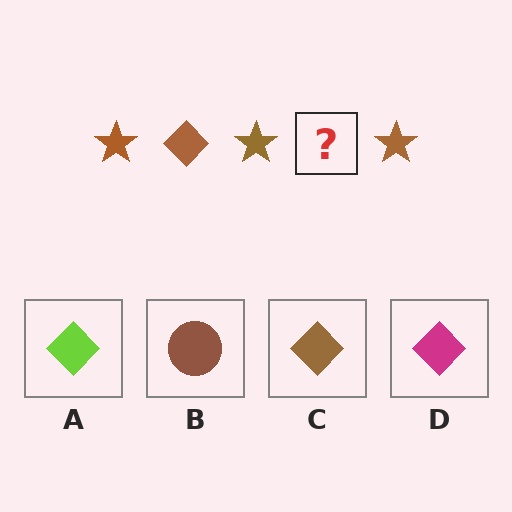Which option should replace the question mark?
Option C.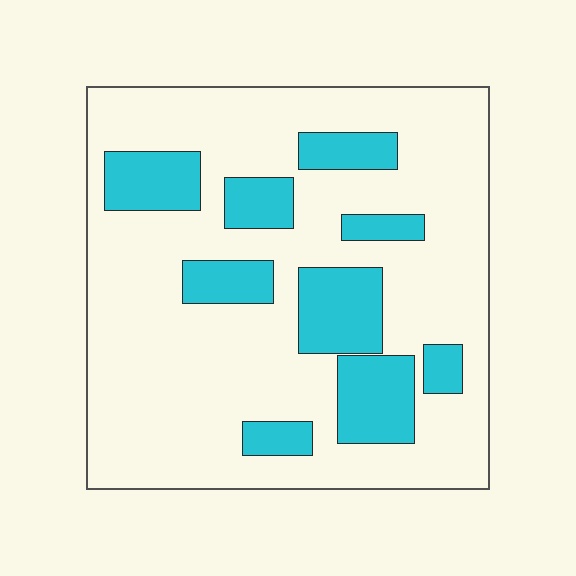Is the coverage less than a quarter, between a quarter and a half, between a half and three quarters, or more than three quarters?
Less than a quarter.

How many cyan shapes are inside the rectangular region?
9.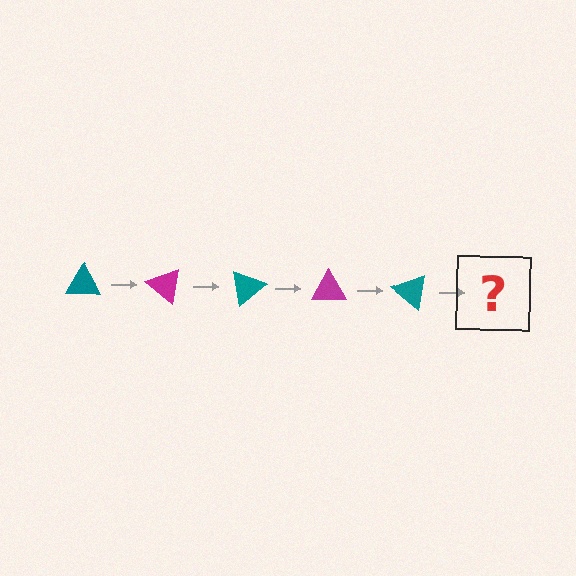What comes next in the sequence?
The next element should be a magenta triangle, rotated 200 degrees from the start.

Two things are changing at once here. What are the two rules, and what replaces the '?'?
The two rules are that it rotates 40 degrees each step and the color cycles through teal and magenta. The '?' should be a magenta triangle, rotated 200 degrees from the start.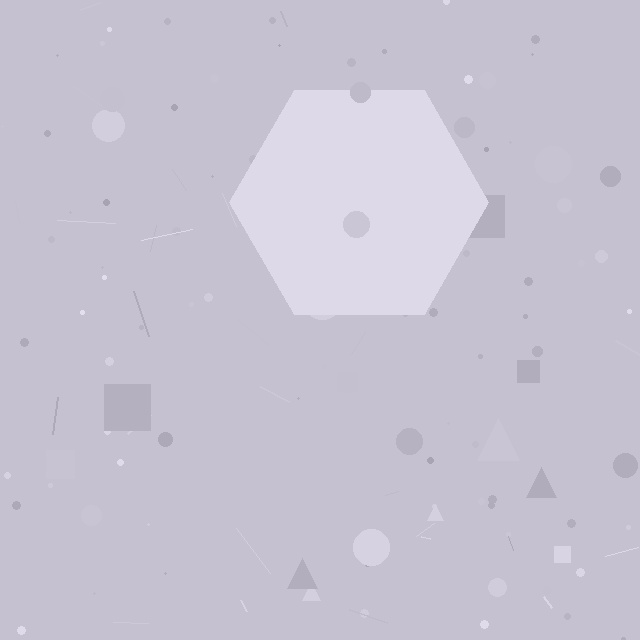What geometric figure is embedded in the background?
A hexagon is embedded in the background.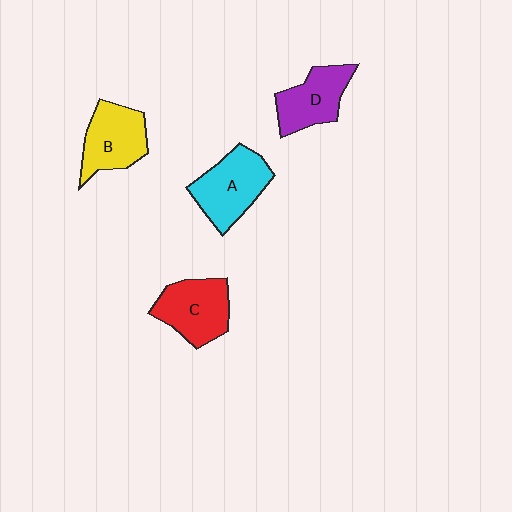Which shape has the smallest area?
Shape D (purple).